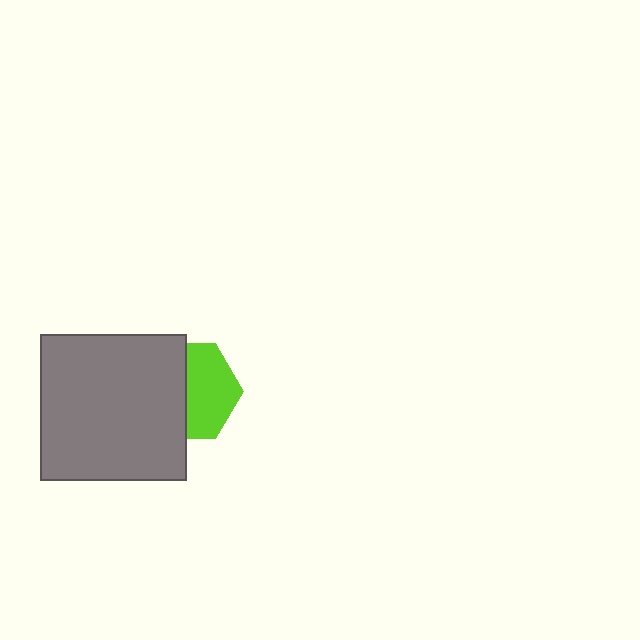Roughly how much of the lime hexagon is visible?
About half of it is visible (roughly 51%).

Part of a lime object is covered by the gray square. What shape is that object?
It is a hexagon.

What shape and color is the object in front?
The object in front is a gray square.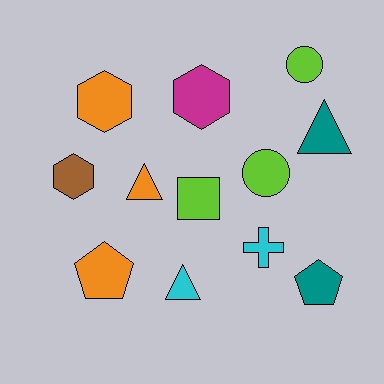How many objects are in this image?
There are 12 objects.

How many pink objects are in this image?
There are no pink objects.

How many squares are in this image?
There is 1 square.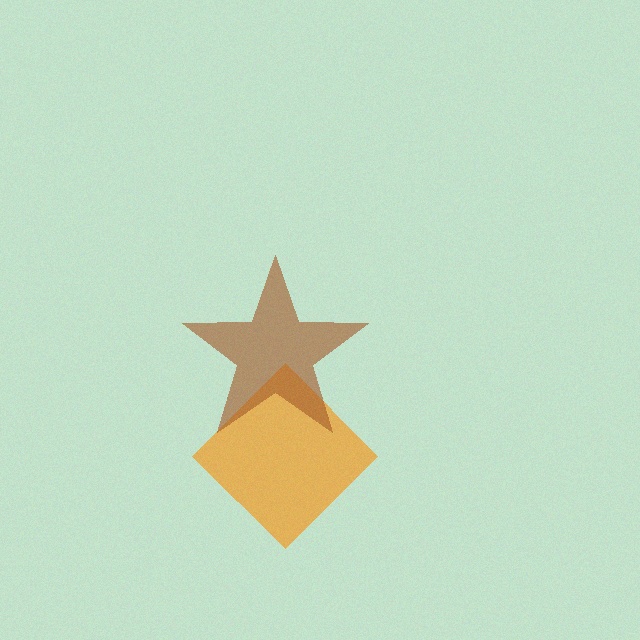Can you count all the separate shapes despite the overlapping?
Yes, there are 2 separate shapes.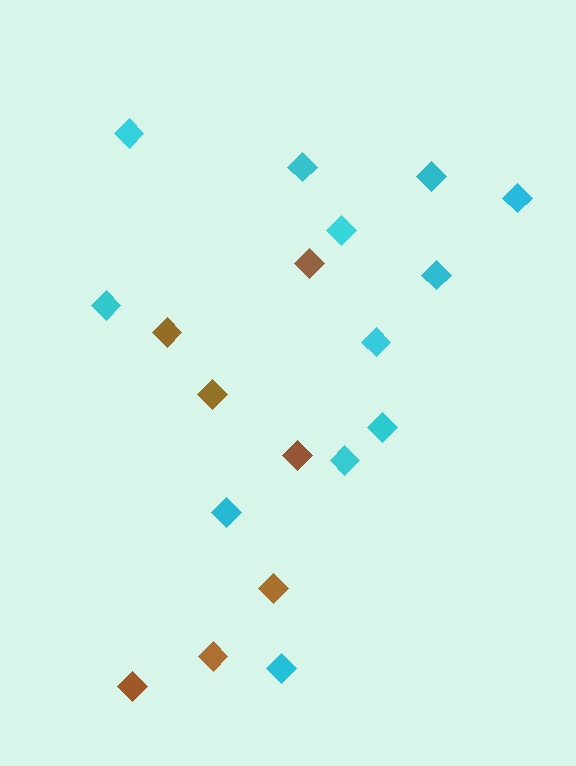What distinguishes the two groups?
There are 2 groups: one group of cyan diamonds (12) and one group of brown diamonds (7).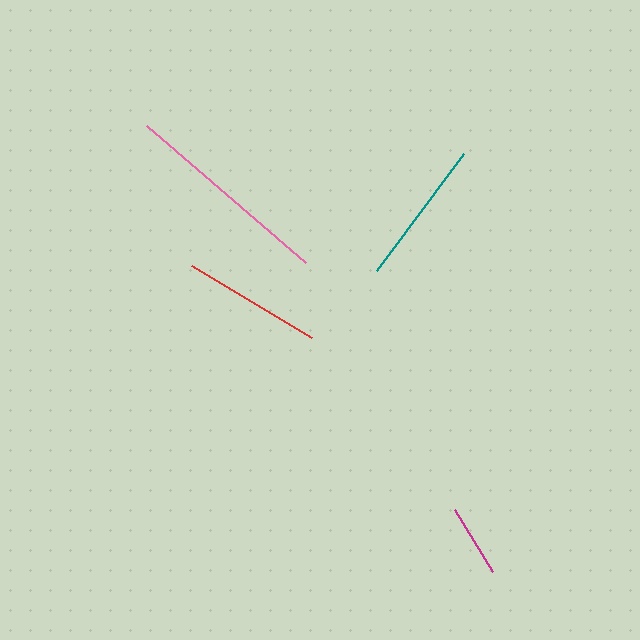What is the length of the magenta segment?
The magenta segment is approximately 73 pixels long.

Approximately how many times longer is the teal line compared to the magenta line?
The teal line is approximately 2.0 times the length of the magenta line.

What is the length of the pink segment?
The pink segment is approximately 210 pixels long.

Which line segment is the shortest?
The magenta line is the shortest at approximately 73 pixels.